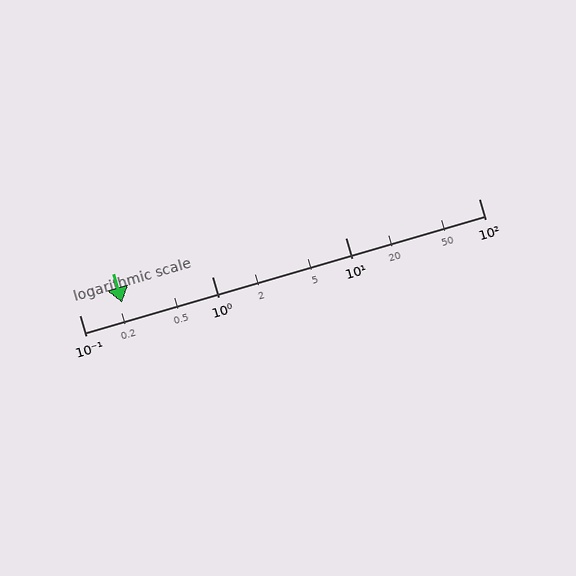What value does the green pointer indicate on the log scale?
The pointer indicates approximately 0.21.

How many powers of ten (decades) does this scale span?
The scale spans 3 decades, from 0.1 to 100.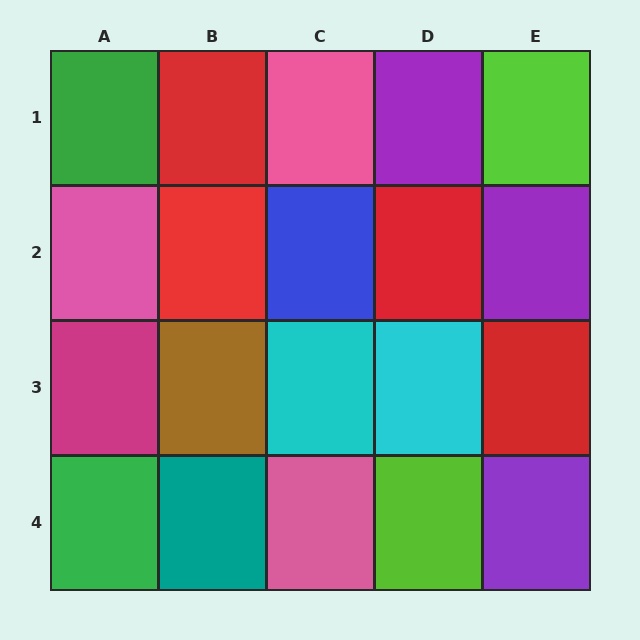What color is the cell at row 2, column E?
Purple.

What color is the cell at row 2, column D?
Red.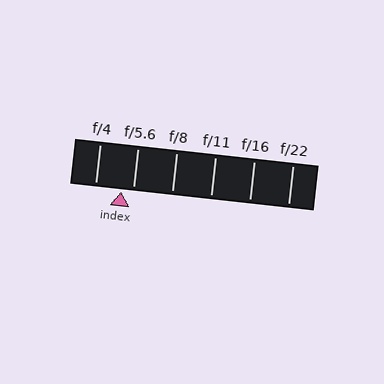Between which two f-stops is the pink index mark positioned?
The index mark is between f/4 and f/5.6.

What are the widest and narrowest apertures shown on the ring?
The widest aperture shown is f/4 and the narrowest is f/22.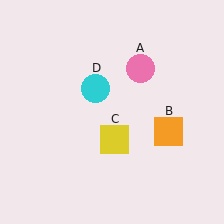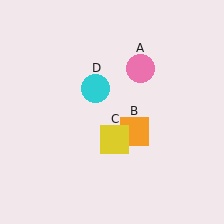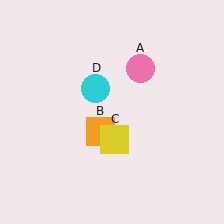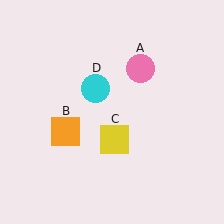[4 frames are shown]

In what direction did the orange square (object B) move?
The orange square (object B) moved left.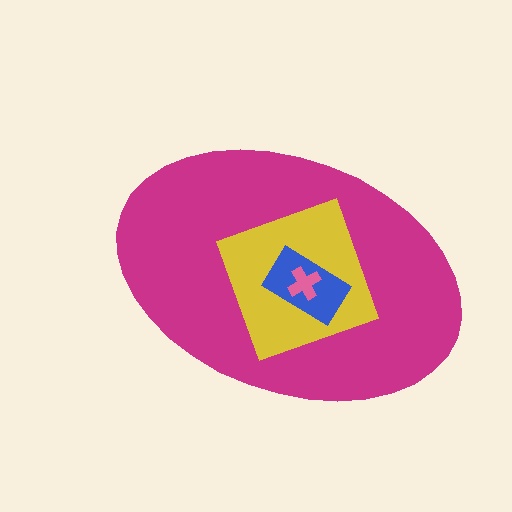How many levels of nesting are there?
4.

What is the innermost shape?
The pink cross.